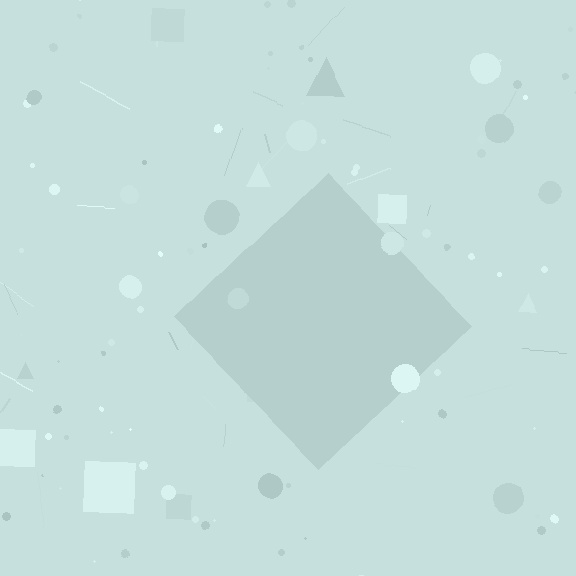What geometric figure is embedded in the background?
A diamond is embedded in the background.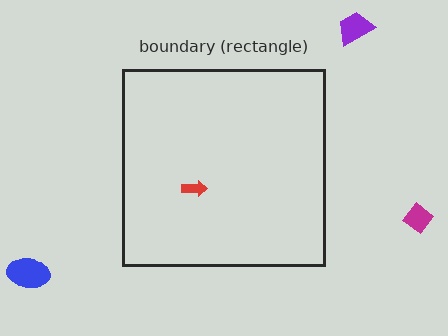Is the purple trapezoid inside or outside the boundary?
Outside.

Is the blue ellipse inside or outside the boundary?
Outside.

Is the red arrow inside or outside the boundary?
Inside.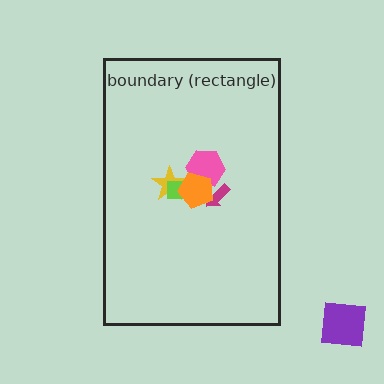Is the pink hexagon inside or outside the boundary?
Inside.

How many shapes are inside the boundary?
5 inside, 1 outside.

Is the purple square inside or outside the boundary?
Outside.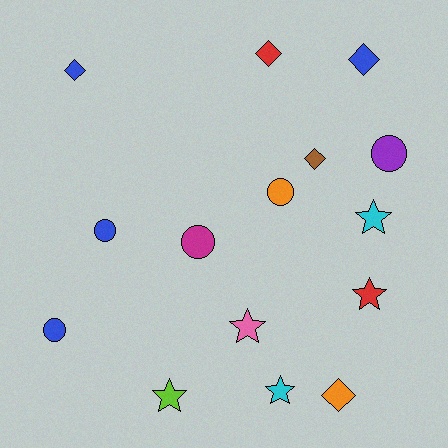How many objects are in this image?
There are 15 objects.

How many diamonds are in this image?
There are 5 diamonds.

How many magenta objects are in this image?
There is 1 magenta object.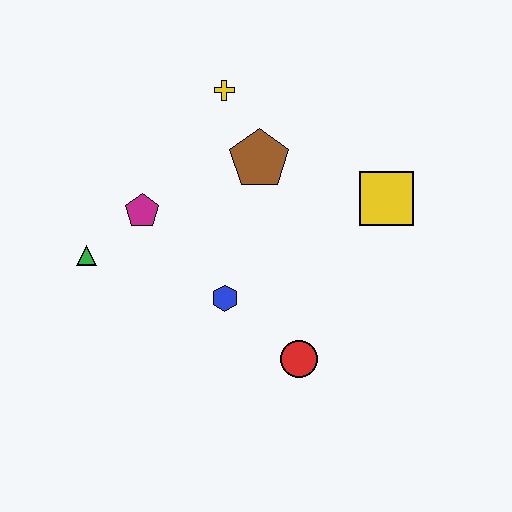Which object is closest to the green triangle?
The magenta pentagon is closest to the green triangle.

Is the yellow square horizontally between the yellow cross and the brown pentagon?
No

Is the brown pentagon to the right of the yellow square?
No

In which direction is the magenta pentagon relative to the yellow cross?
The magenta pentagon is below the yellow cross.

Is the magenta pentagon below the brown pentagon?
Yes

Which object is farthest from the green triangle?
The yellow square is farthest from the green triangle.